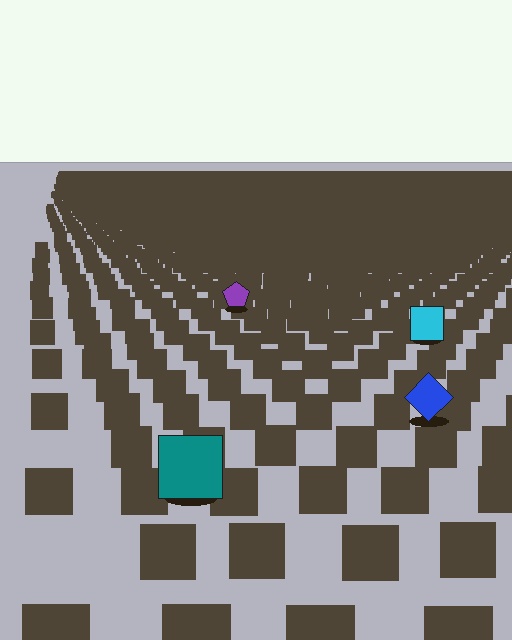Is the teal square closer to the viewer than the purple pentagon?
Yes. The teal square is closer — you can tell from the texture gradient: the ground texture is coarser near it.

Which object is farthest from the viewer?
The purple pentagon is farthest from the viewer. It appears smaller and the ground texture around it is denser.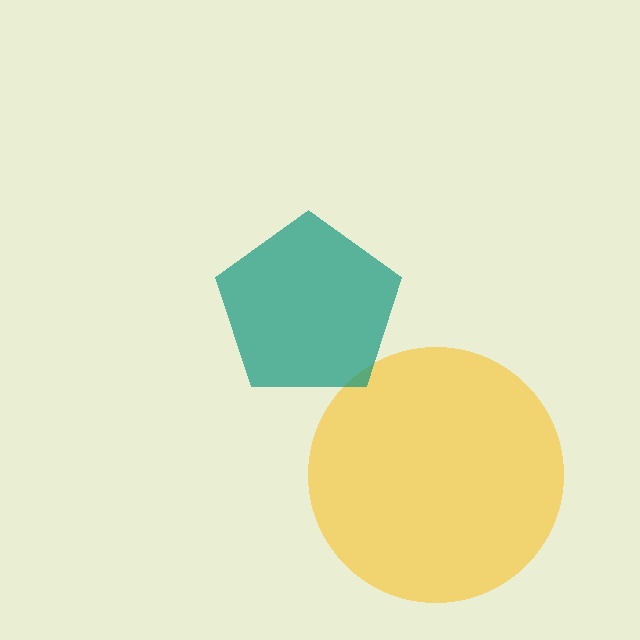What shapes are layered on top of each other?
The layered shapes are: a yellow circle, a teal pentagon.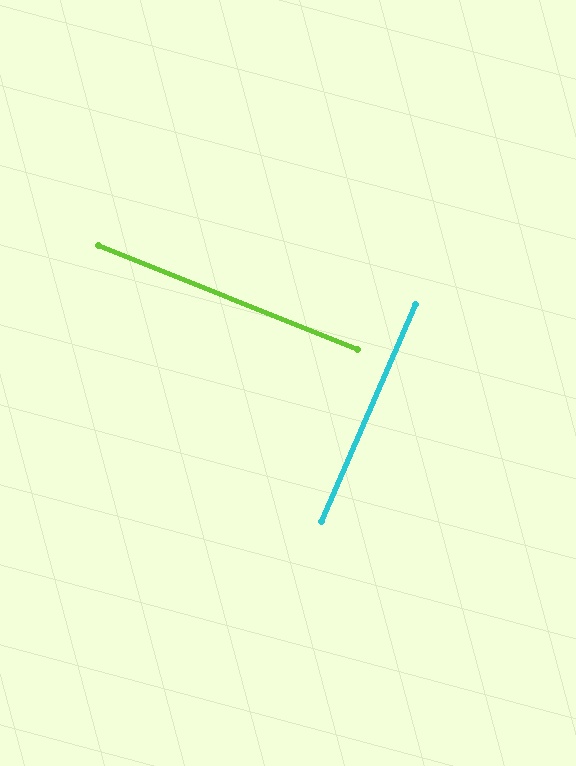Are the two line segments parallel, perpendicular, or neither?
Perpendicular — they meet at approximately 88°.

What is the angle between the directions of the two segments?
Approximately 88 degrees.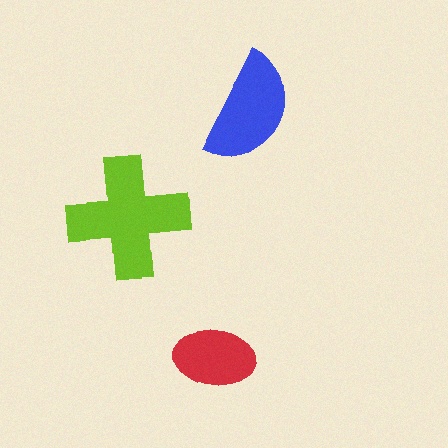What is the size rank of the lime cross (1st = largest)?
1st.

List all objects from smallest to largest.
The red ellipse, the blue semicircle, the lime cross.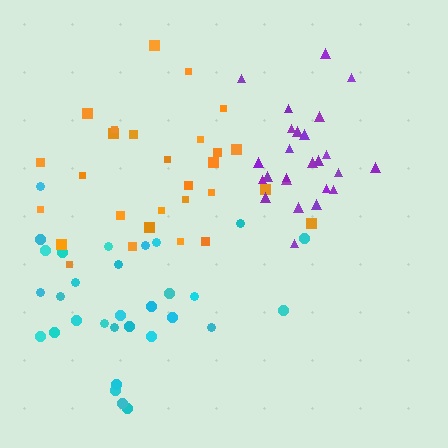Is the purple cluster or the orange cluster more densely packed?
Purple.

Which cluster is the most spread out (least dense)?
Orange.